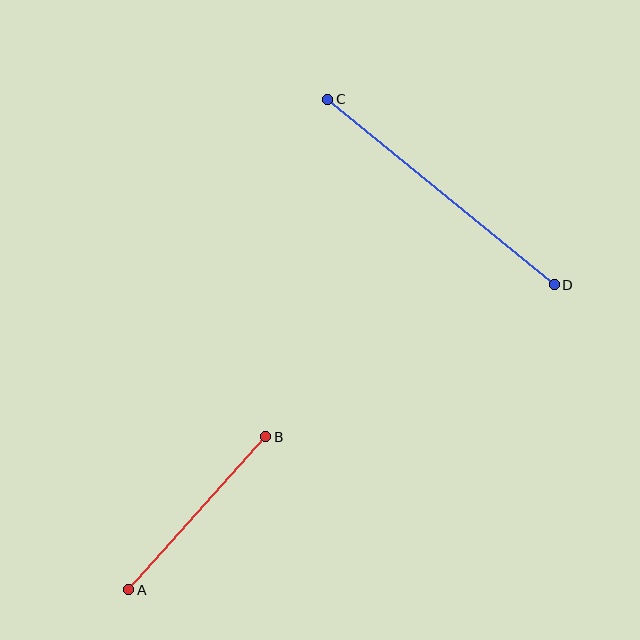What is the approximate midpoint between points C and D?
The midpoint is at approximately (441, 192) pixels.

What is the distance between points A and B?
The distance is approximately 205 pixels.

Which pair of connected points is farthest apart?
Points C and D are farthest apart.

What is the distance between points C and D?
The distance is approximately 293 pixels.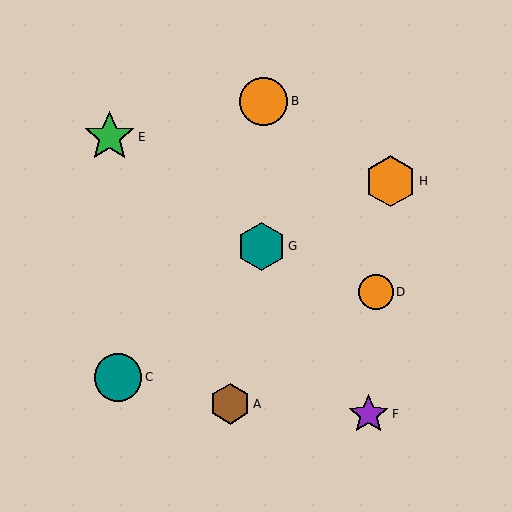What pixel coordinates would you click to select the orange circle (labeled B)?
Click at (264, 101) to select the orange circle B.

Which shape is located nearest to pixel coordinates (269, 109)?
The orange circle (labeled B) at (264, 101) is nearest to that location.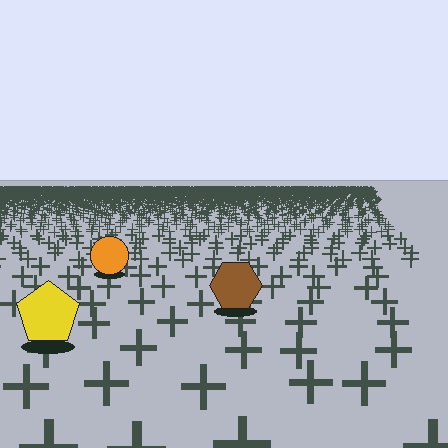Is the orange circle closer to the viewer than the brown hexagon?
No. The brown hexagon is closer — you can tell from the texture gradient: the ground texture is coarser near it.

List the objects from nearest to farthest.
From nearest to farthest: the yellow pentagon, the brown hexagon, the orange circle.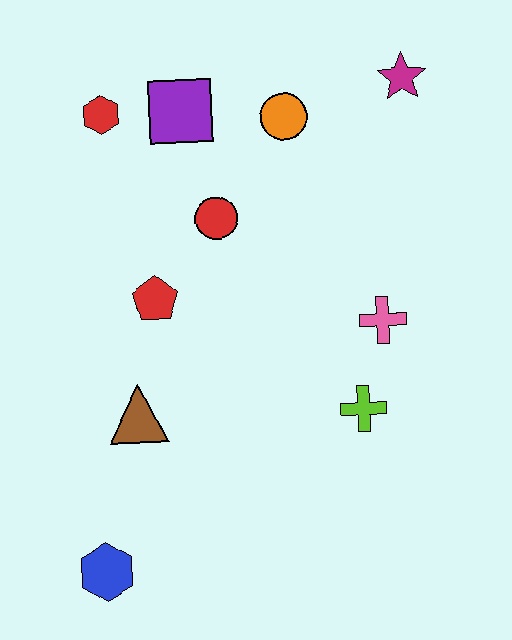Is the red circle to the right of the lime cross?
No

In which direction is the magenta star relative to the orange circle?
The magenta star is to the right of the orange circle.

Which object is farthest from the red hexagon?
The blue hexagon is farthest from the red hexagon.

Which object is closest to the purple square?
The red hexagon is closest to the purple square.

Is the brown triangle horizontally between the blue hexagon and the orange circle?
Yes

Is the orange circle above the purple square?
No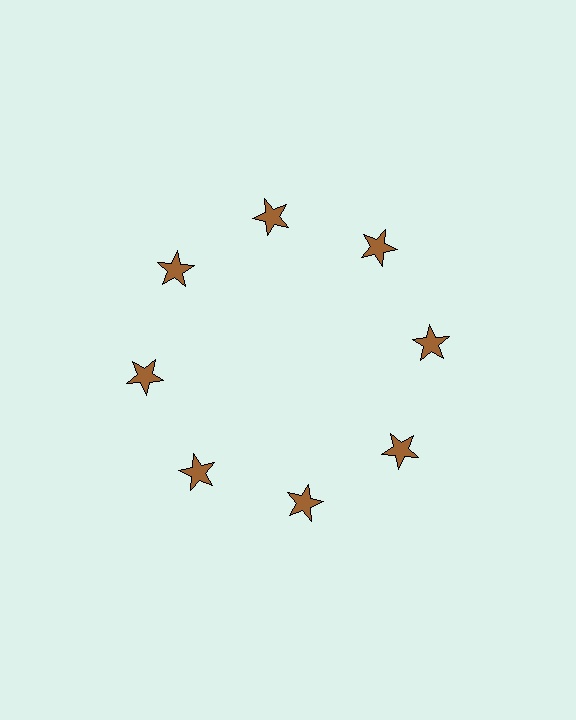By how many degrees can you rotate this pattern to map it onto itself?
The pattern maps onto itself every 45 degrees of rotation.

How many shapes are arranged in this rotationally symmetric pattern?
There are 8 shapes, arranged in 8 groups of 1.